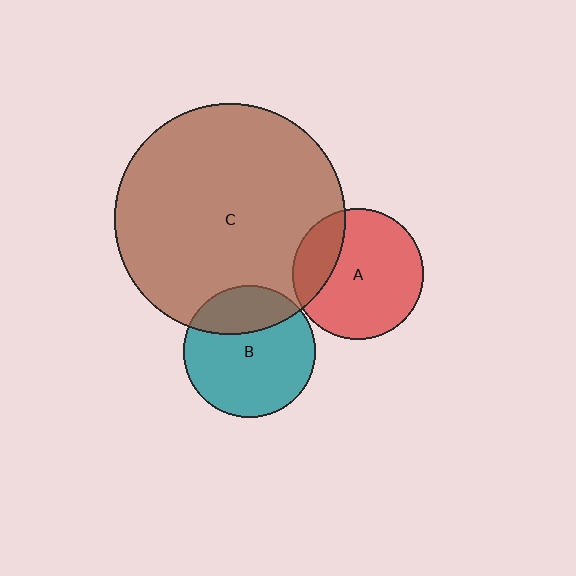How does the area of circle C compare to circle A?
Approximately 3.1 times.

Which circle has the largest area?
Circle C (brown).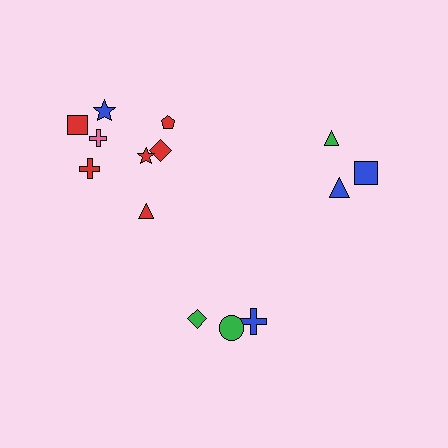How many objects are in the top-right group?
There are 3 objects.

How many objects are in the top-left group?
There are 8 objects.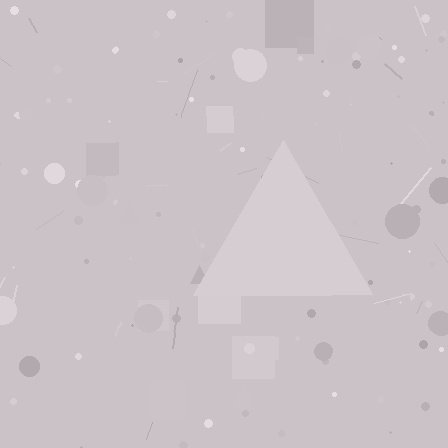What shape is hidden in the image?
A triangle is hidden in the image.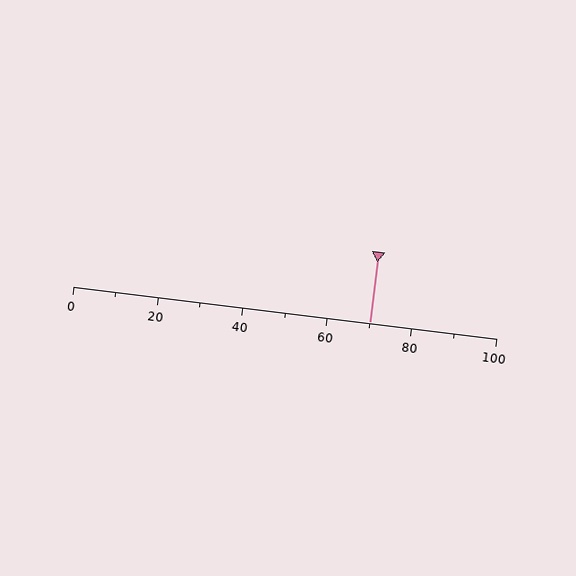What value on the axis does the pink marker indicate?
The marker indicates approximately 70.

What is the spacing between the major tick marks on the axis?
The major ticks are spaced 20 apart.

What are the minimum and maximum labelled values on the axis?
The axis runs from 0 to 100.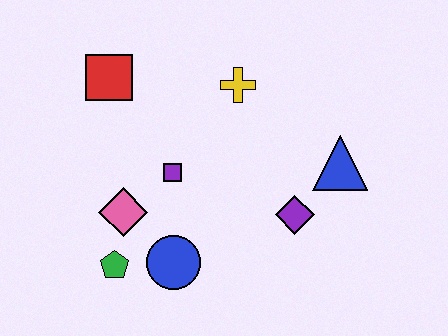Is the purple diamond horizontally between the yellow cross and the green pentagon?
No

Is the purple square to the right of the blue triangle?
No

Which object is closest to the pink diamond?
The green pentagon is closest to the pink diamond.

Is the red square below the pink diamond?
No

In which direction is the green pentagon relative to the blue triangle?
The green pentagon is to the left of the blue triangle.